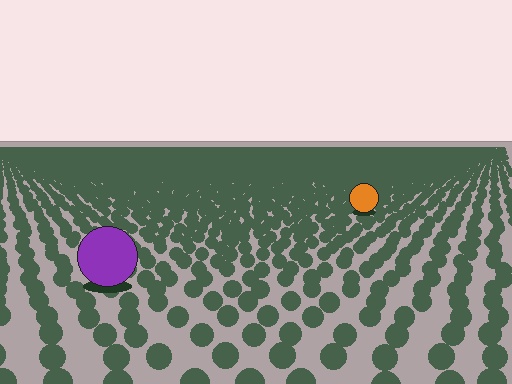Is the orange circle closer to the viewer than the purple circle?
No. The purple circle is closer — you can tell from the texture gradient: the ground texture is coarser near it.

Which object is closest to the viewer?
The purple circle is closest. The texture marks near it are larger and more spread out.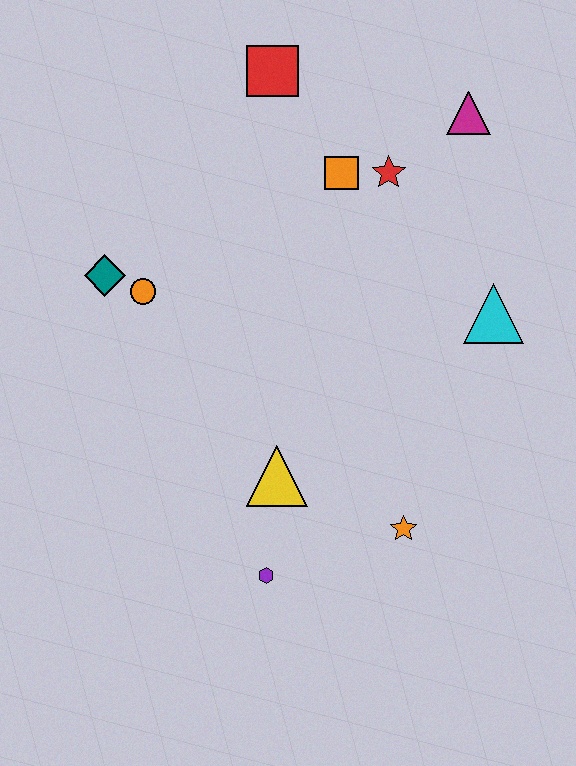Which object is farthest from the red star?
The purple hexagon is farthest from the red star.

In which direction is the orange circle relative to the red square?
The orange circle is below the red square.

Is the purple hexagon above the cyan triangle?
No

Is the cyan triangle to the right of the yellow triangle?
Yes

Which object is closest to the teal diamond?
The orange circle is closest to the teal diamond.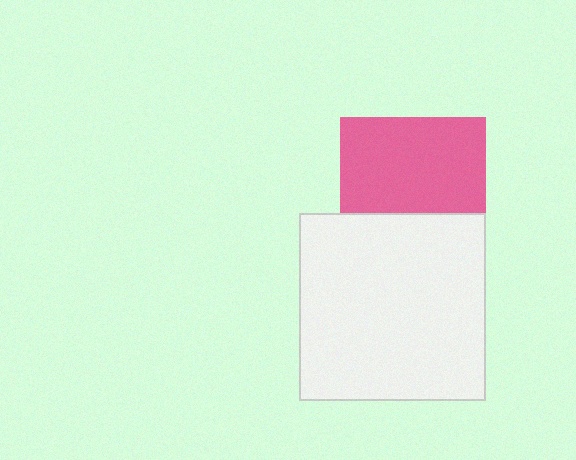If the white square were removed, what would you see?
You would see the complete pink square.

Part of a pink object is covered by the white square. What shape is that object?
It is a square.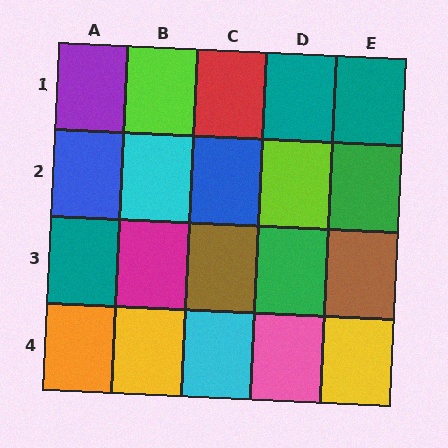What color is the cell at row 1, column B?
Lime.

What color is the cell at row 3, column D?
Green.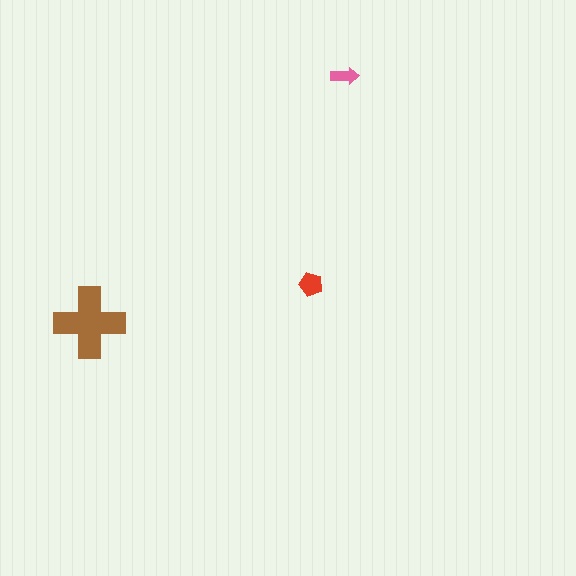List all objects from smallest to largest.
The pink arrow, the red pentagon, the brown cross.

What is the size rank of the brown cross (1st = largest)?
1st.